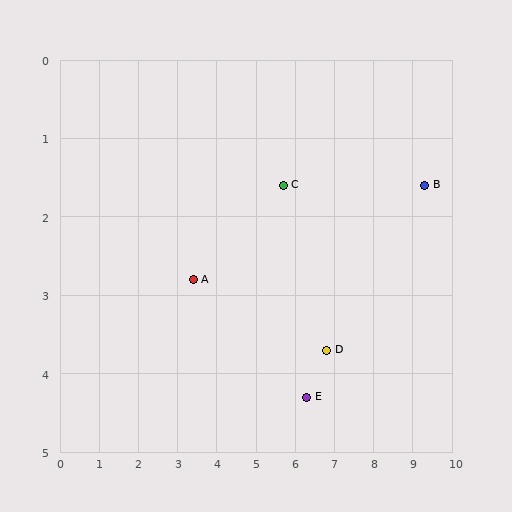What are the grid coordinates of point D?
Point D is at approximately (6.8, 3.7).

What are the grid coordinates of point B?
Point B is at approximately (9.3, 1.6).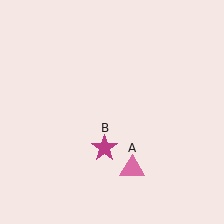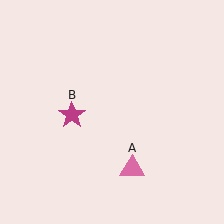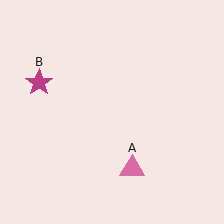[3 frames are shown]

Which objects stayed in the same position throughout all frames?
Pink triangle (object A) remained stationary.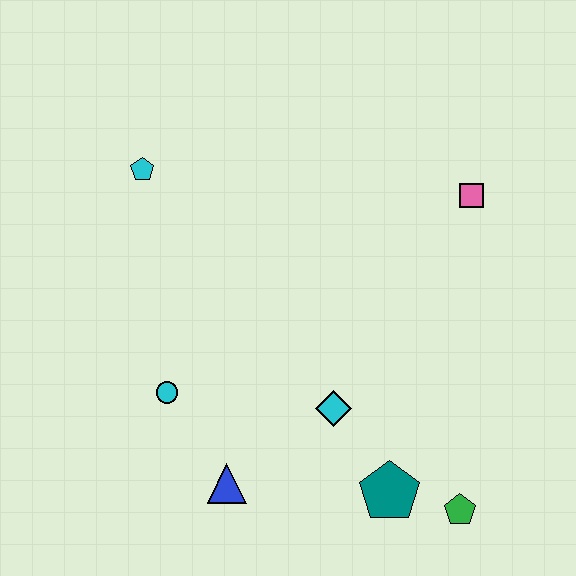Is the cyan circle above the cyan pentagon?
No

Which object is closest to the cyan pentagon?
The cyan circle is closest to the cyan pentagon.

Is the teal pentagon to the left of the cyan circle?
No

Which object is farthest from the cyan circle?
The pink square is farthest from the cyan circle.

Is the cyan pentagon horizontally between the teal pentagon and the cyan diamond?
No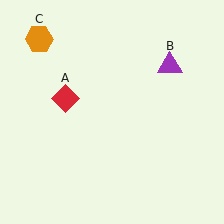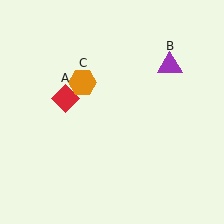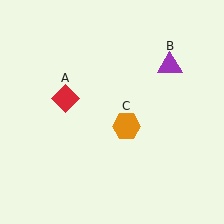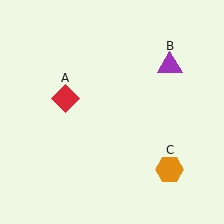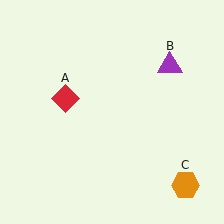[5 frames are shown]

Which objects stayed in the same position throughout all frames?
Red diamond (object A) and purple triangle (object B) remained stationary.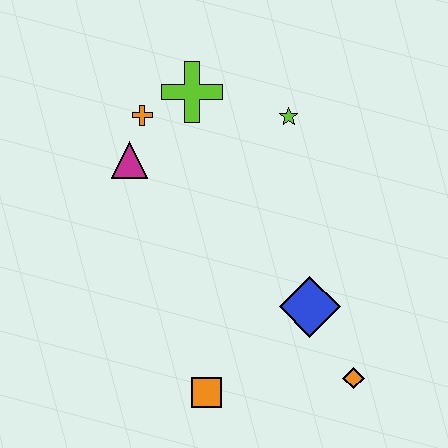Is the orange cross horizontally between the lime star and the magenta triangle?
Yes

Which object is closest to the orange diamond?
The blue diamond is closest to the orange diamond.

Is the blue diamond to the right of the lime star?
Yes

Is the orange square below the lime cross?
Yes